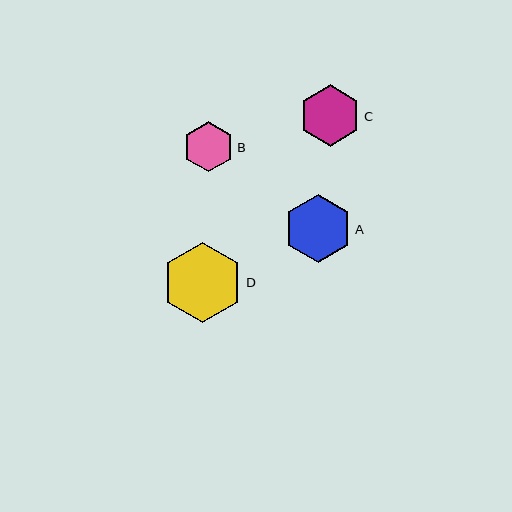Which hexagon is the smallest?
Hexagon B is the smallest with a size of approximately 50 pixels.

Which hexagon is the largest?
Hexagon D is the largest with a size of approximately 81 pixels.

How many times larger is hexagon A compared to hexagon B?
Hexagon A is approximately 1.4 times the size of hexagon B.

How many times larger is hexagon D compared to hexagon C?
Hexagon D is approximately 1.3 times the size of hexagon C.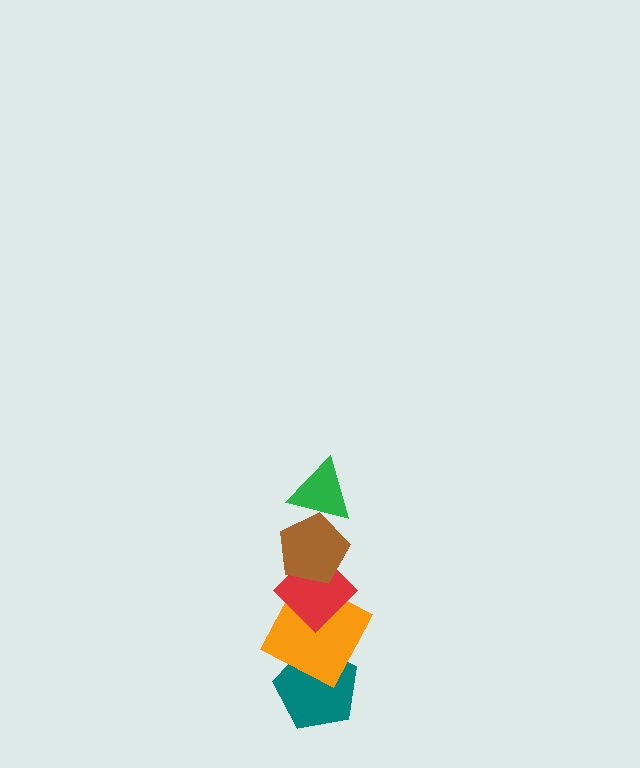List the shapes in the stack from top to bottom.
From top to bottom: the green triangle, the brown pentagon, the red diamond, the orange square, the teal pentagon.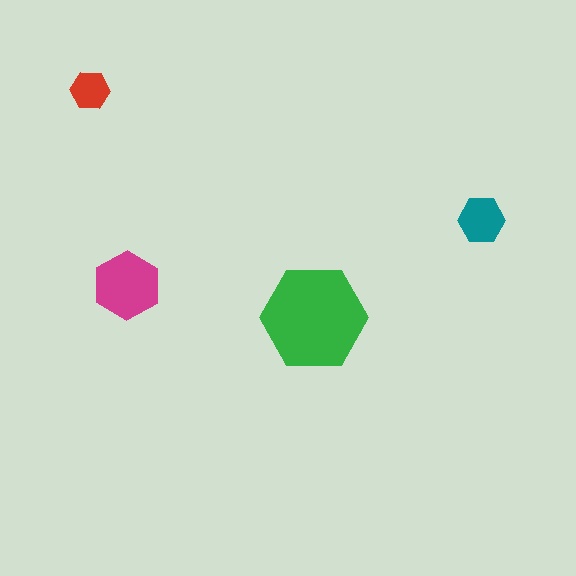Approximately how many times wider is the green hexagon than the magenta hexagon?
About 1.5 times wider.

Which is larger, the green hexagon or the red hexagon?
The green one.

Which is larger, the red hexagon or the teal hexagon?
The teal one.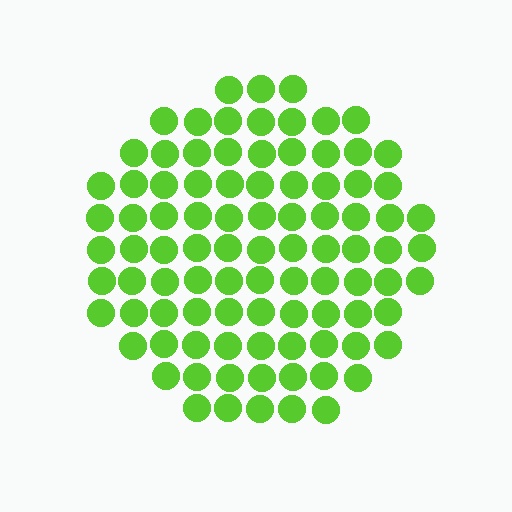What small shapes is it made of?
It is made of small circles.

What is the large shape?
The large shape is a circle.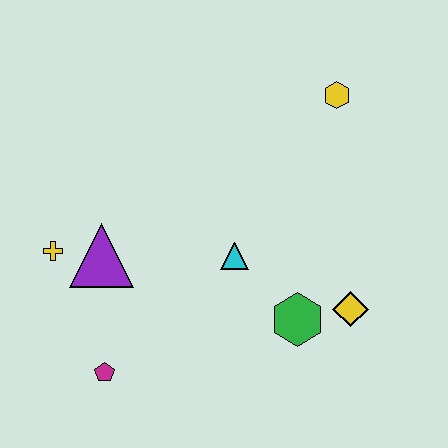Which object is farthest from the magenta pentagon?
The yellow hexagon is farthest from the magenta pentagon.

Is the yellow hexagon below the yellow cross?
No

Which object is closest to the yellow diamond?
The green hexagon is closest to the yellow diamond.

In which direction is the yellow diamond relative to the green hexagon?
The yellow diamond is to the right of the green hexagon.